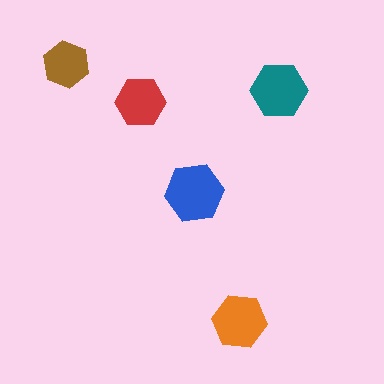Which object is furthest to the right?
The teal hexagon is rightmost.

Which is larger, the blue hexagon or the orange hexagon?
The blue one.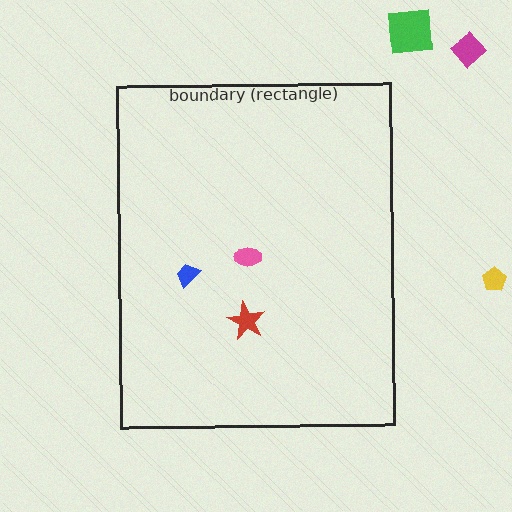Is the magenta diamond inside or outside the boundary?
Outside.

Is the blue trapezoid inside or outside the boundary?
Inside.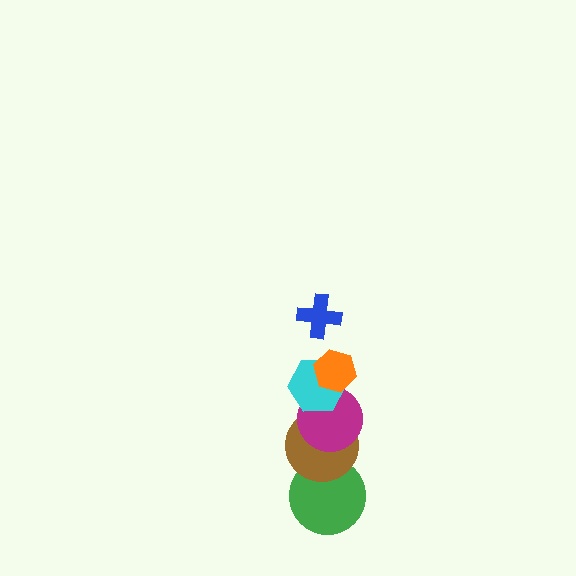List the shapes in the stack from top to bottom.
From top to bottom: the blue cross, the orange hexagon, the cyan hexagon, the magenta circle, the brown circle, the green circle.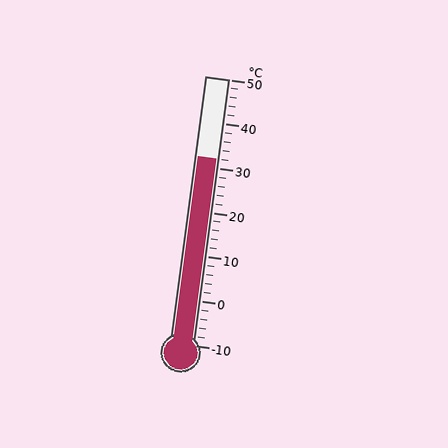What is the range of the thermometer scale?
The thermometer scale ranges from -10°C to 50°C.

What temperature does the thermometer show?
The thermometer shows approximately 32°C.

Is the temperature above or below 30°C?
The temperature is above 30°C.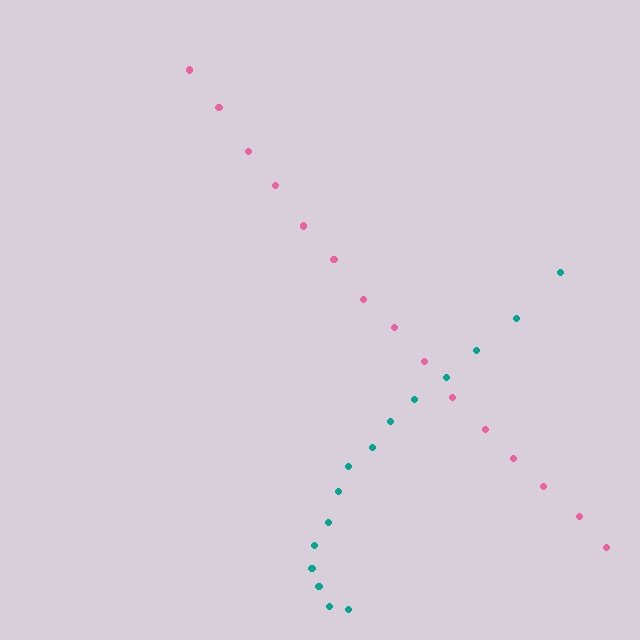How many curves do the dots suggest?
There are 2 distinct paths.